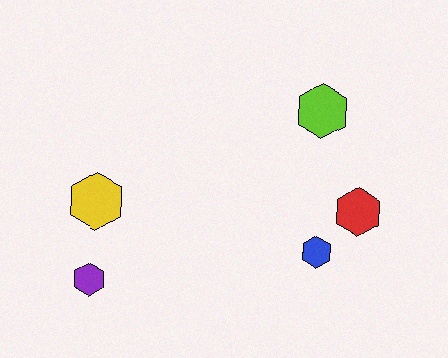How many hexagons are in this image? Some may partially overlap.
There are 5 hexagons.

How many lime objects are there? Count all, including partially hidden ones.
There is 1 lime object.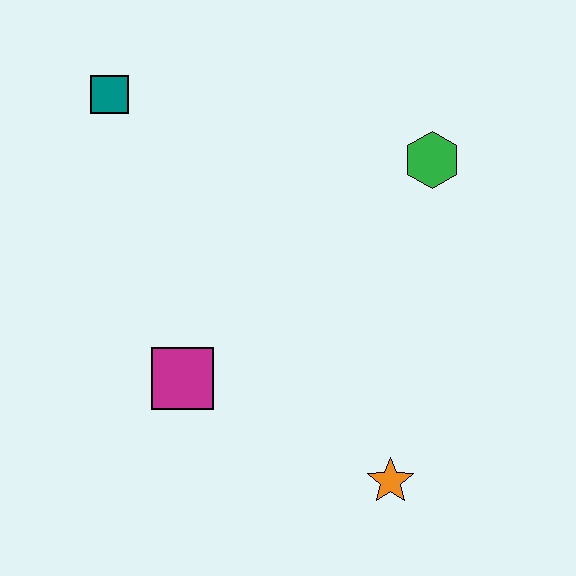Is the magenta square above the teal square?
No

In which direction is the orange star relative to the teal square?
The orange star is below the teal square.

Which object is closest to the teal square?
The magenta square is closest to the teal square.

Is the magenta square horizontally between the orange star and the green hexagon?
No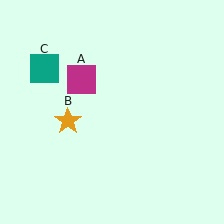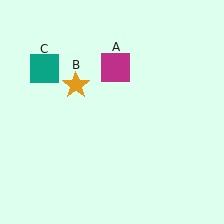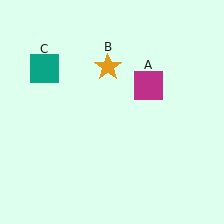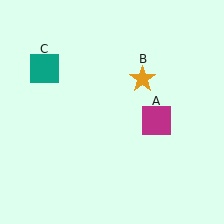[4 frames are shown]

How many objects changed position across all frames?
2 objects changed position: magenta square (object A), orange star (object B).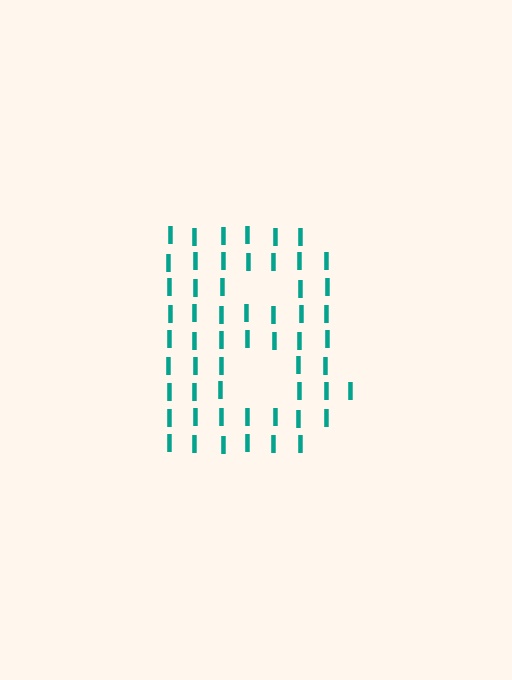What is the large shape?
The large shape is the letter B.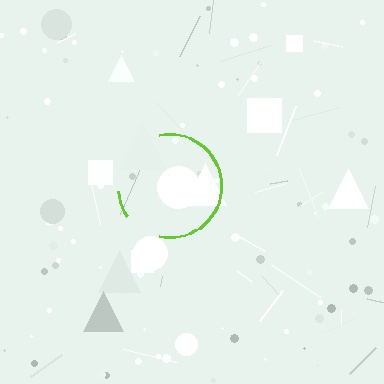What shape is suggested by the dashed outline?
The dashed outline suggests a circle.